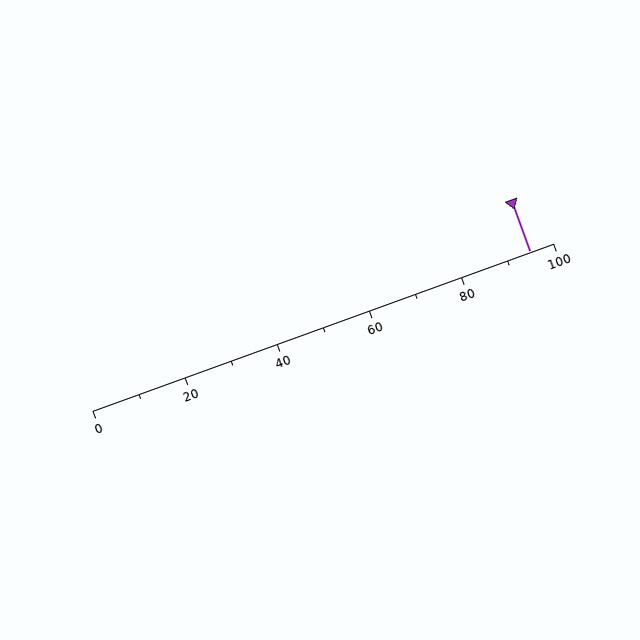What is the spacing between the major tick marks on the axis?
The major ticks are spaced 20 apart.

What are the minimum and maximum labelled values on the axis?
The axis runs from 0 to 100.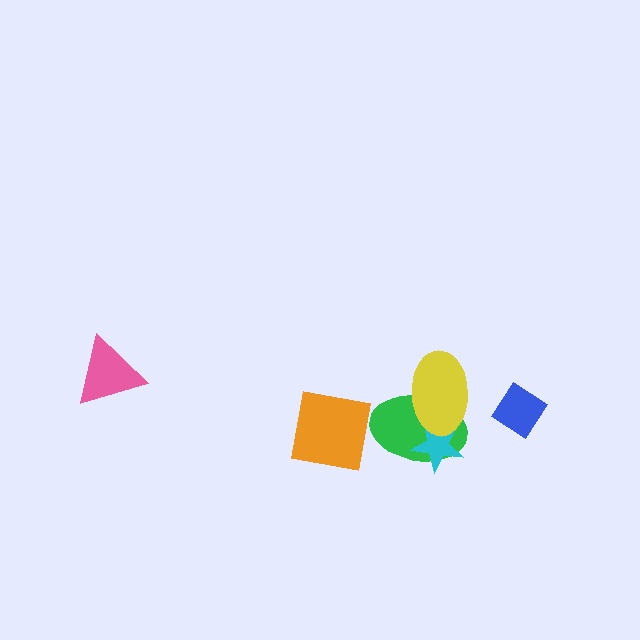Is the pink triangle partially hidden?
No, no other shape covers it.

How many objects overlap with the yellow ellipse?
2 objects overlap with the yellow ellipse.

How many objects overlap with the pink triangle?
0 objects overlap with the pink triangle.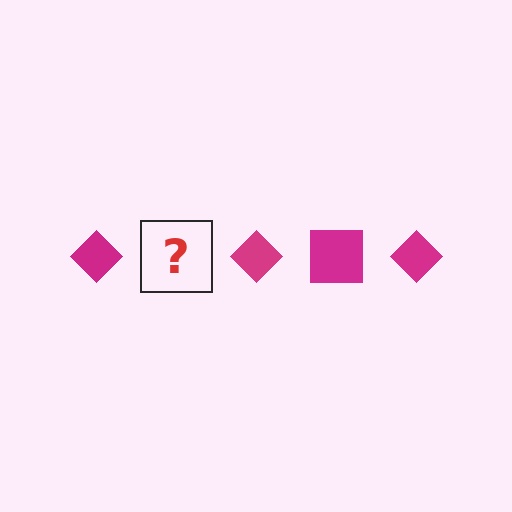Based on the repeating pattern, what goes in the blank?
The blank should be a magenta square.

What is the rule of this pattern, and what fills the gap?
The rule is that the pattern cycles through diamond, square shapes in magenta. The gap should be filled with a magenta square.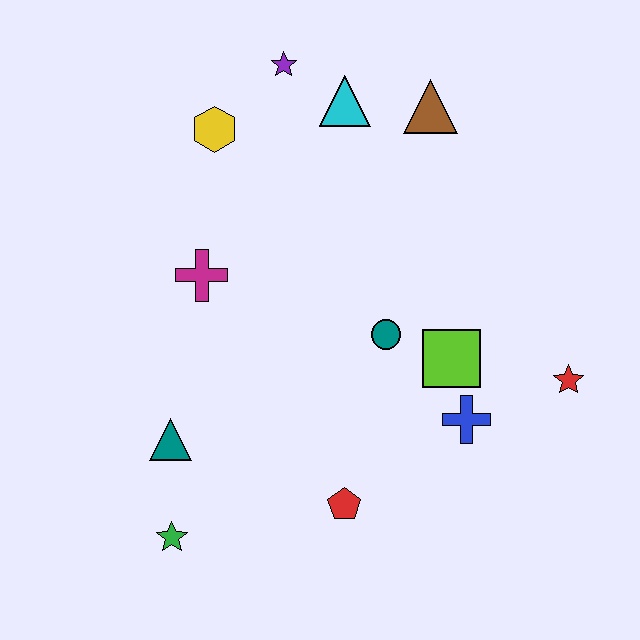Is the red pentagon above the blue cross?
No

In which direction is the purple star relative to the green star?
The purple star is above the green star.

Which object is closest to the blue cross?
The lime square is closest to the blue cross.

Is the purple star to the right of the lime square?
No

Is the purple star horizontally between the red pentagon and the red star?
No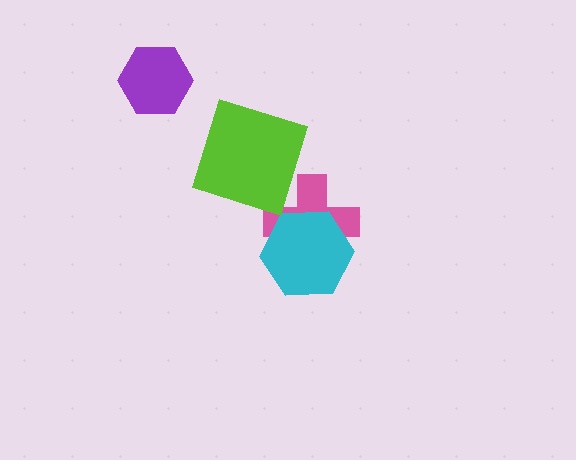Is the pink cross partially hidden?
Yes, it is partially covered by another shape.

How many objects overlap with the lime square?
0 objects overlap with the lime square.